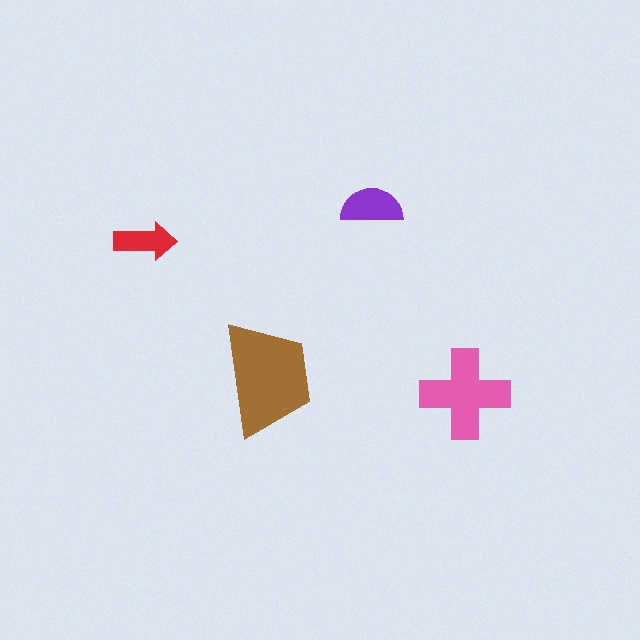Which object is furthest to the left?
The red arrow is leftmost.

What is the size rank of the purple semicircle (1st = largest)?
3rd.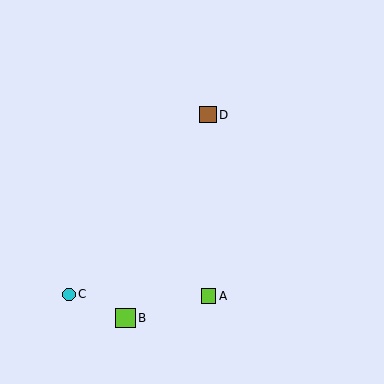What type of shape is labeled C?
Shape C is a cyan circle.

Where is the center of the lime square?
The center of the lime square is at (208, 296).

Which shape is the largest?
The lime square (labeled B) is the largest.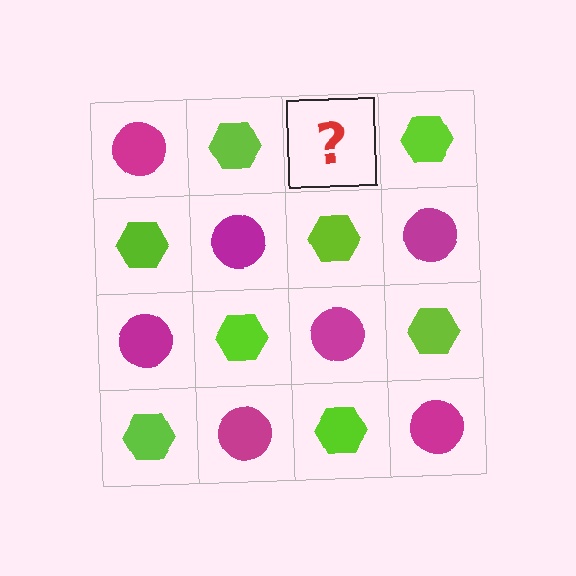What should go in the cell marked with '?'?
The missing cell should contain a magenta circle.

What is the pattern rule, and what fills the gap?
The rule is that it alternates magenta circle and lime hexagon in a checkerboard pattern. The gap should be filled with a magenta circle.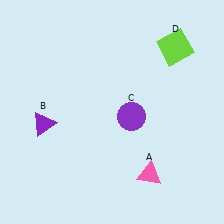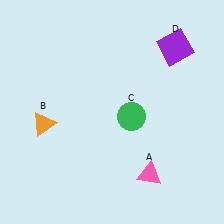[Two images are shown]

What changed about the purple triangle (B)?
In Image 1, B is purple. In Image 2, it changed to orange.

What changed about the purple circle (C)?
In Image 1, C is purple. In Image 2, it changed to green.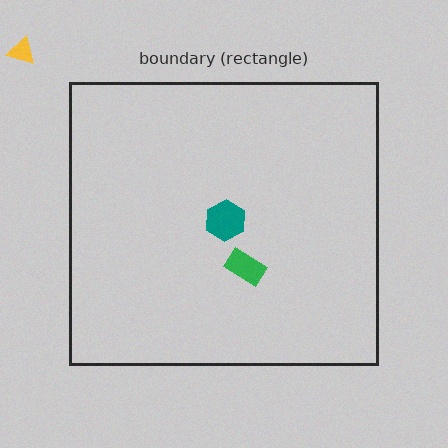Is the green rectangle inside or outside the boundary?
Inside.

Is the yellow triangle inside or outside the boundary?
Outside.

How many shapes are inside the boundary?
2 inside, 1 outside.